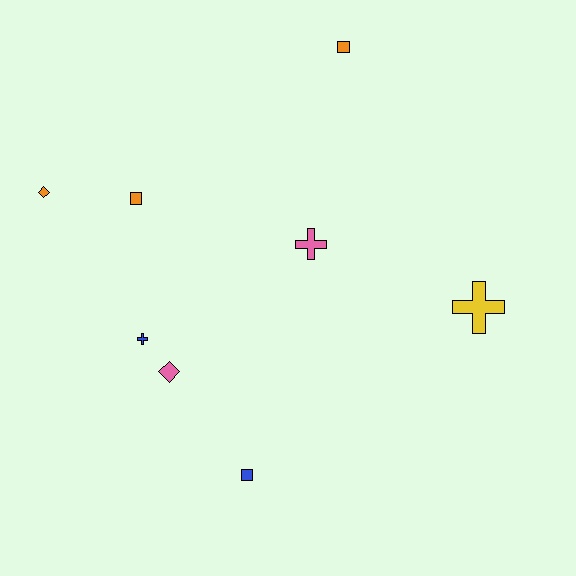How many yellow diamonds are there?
There are no yellow diamonds.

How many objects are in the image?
There are 8 objects.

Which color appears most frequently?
Orange, with 3 objects.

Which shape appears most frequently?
Square, with 3 objects.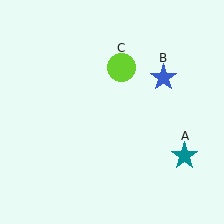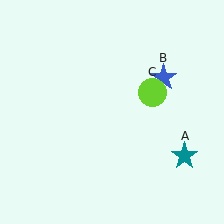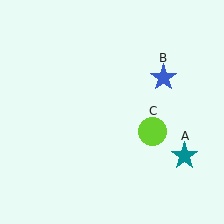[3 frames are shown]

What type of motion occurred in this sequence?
The lime circle (object C) rotated clockwise around the center of the scene.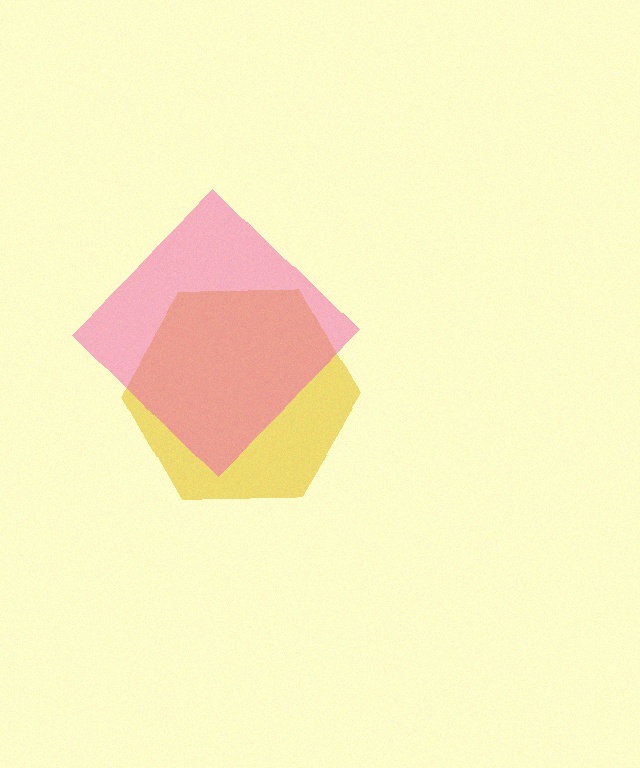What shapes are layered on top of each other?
The layered shapes are: a yellow hexagon, a pink diamond.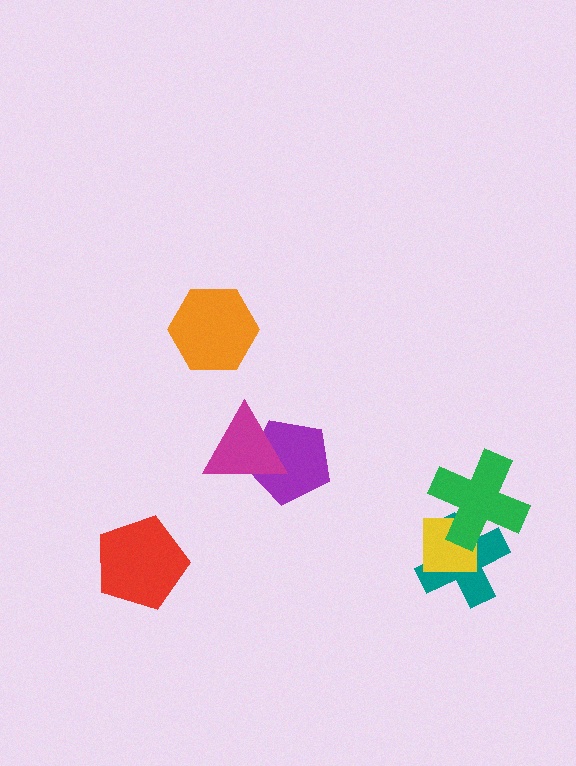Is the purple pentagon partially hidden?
Yes, it is partially covered by another shape.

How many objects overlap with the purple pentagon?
1 object overlaps with the purple pentagon.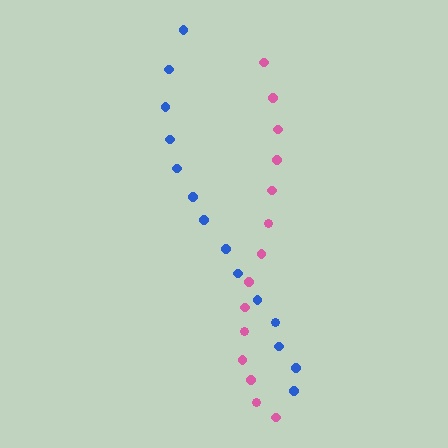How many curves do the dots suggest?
There are 2 distinct paths.